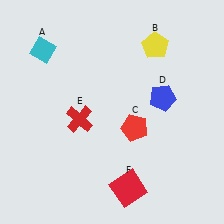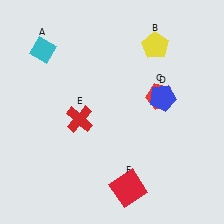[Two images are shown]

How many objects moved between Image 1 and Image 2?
1 object moved between the two images.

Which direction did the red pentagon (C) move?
The red pentagon (C) moved up.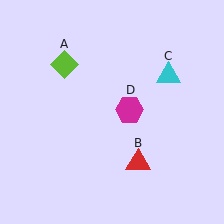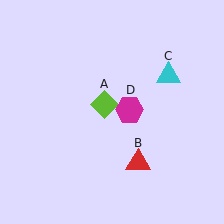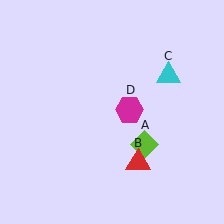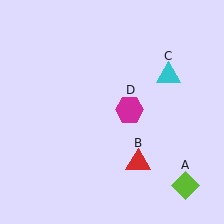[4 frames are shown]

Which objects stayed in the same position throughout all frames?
Red triangle (object B) and cyan triangle (object C) and magenta hexagon (object D) remained stationary.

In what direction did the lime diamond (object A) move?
The lime diamond (object A) moved down and to the right.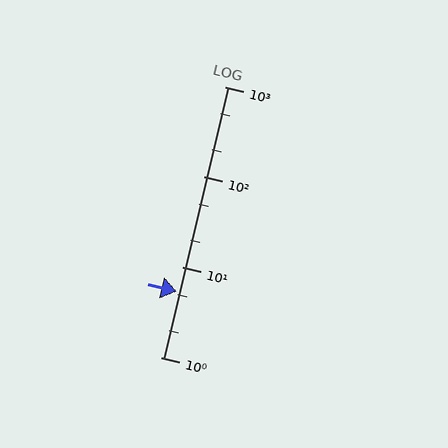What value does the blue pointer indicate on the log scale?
The pointer indicates approximately 5.3.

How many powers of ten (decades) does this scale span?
The scale spans 3 decades, from 1 to 1000.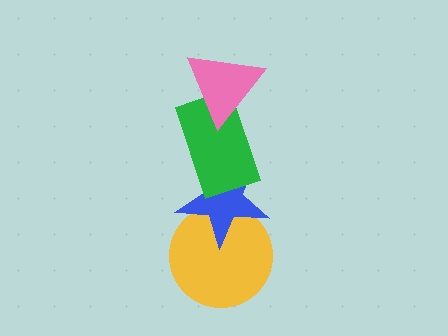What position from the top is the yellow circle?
The yellow circle is 4th from the top.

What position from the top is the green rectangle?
The green rectangle is 2nd from the top.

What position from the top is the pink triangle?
The pink triangle is 1st from the top.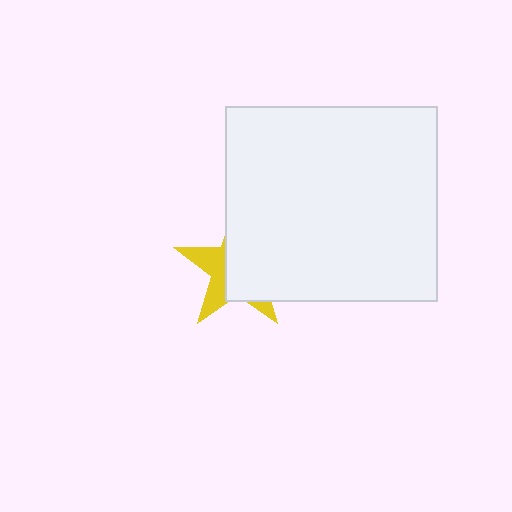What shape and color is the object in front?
The object in front is a white rectangle.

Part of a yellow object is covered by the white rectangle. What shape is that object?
It is a star.